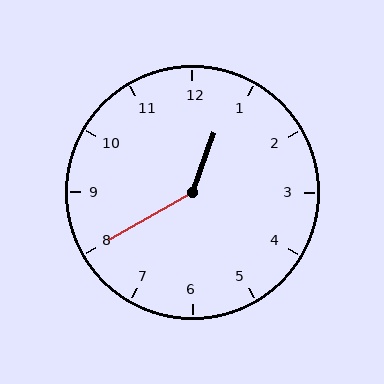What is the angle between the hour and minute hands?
Approximately 140 degrees.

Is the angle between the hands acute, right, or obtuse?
It is obtuse.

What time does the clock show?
12:40.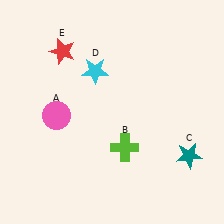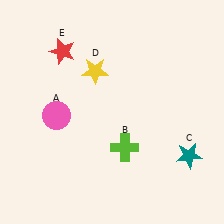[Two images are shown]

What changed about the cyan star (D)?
In Image 1, D is cyan. In Image 2, it changed to yellow.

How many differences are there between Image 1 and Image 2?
There is 1 difference between the two images.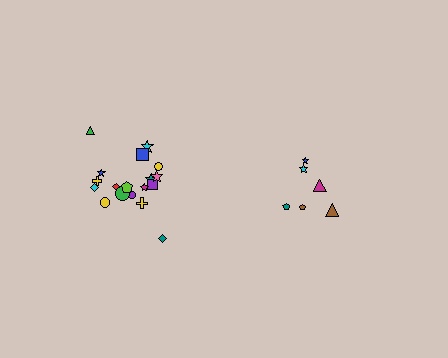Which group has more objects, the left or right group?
The left group.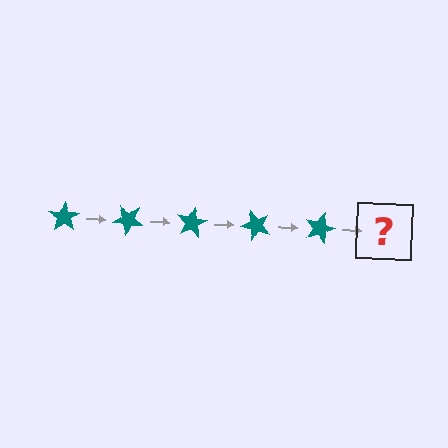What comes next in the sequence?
The next element should be a teal star rotated 200 degrees.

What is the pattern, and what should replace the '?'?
The pattern is that the star rotates 40 degrees each step. The '?' should be a teal star rotated 200 degrees.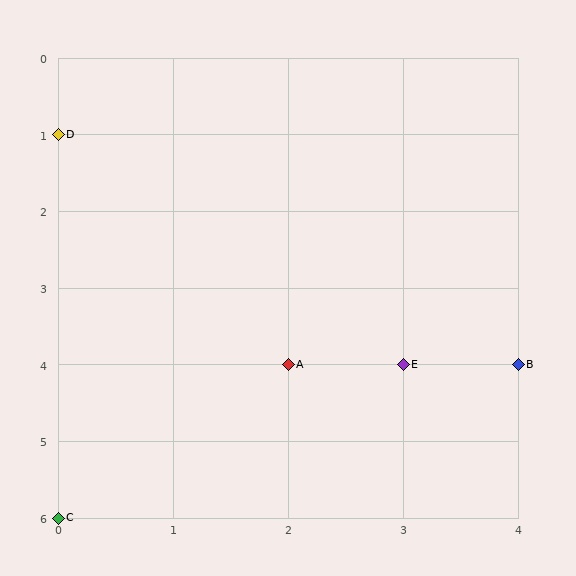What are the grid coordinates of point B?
Point B is at grid coordinates (4, 4).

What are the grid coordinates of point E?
Point E is at grid coordinates (3, 4).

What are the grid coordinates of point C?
Point C is at grid coordinates (0, 6).